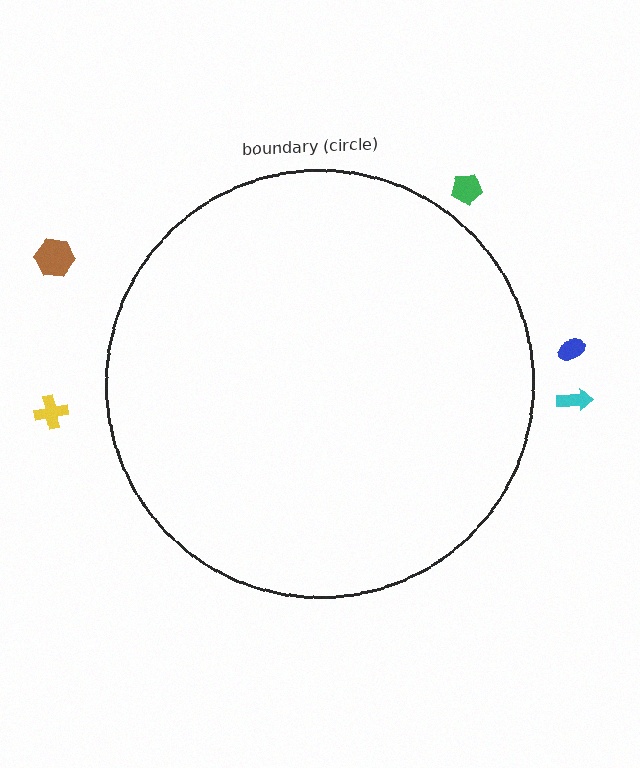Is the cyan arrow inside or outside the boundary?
Outside.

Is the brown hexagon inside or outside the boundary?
Outside.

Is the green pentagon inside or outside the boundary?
Outside.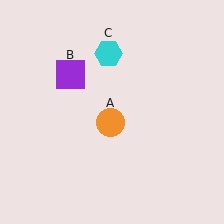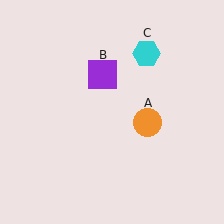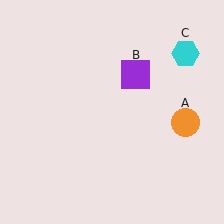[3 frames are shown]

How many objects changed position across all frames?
3 objects changed position: orange circle (object A), purple square (object B), cyan hexagon (object C).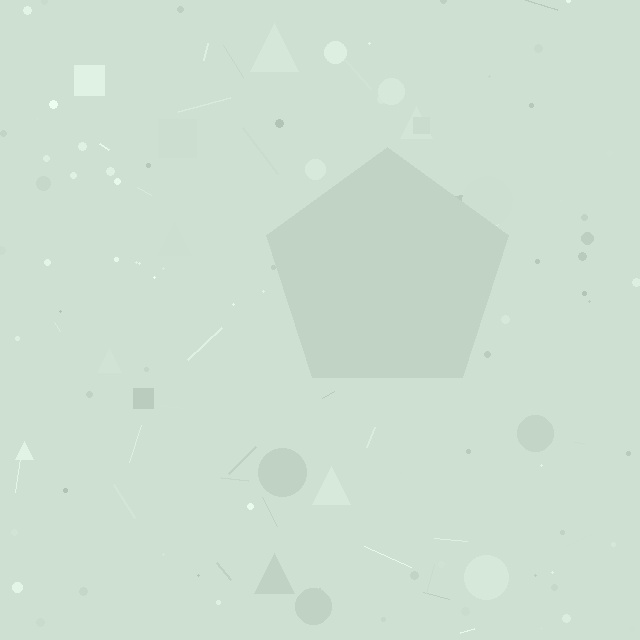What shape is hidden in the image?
A pentagon is hidden in the image.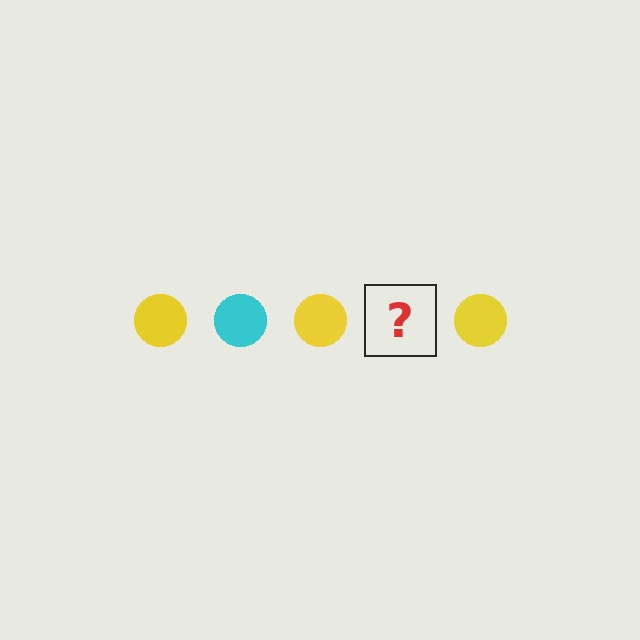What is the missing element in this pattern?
The missing element is a cyan circle.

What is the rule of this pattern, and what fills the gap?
The rule is that the pattern cycles through yellow, cyan circles. The gap should be filled with a cyan circle.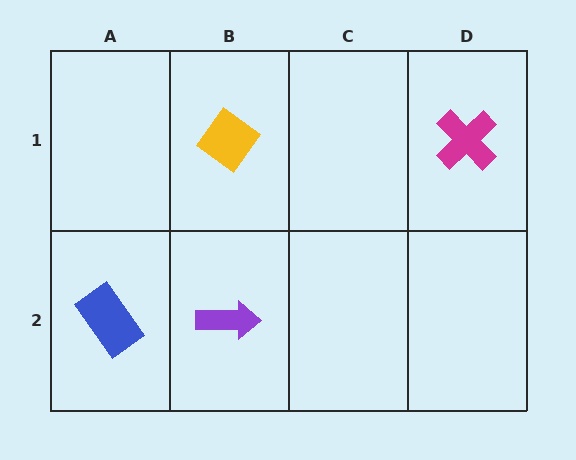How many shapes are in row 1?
2 shapes.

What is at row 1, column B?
A yellow diamond.